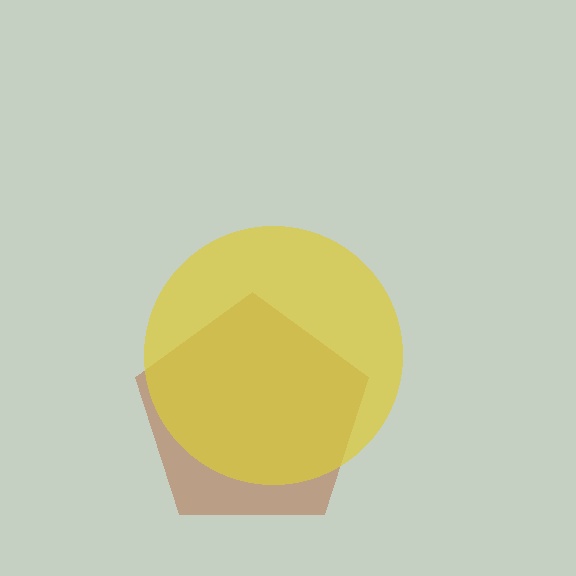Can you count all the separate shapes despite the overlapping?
Yes, there are 2 separate shapes.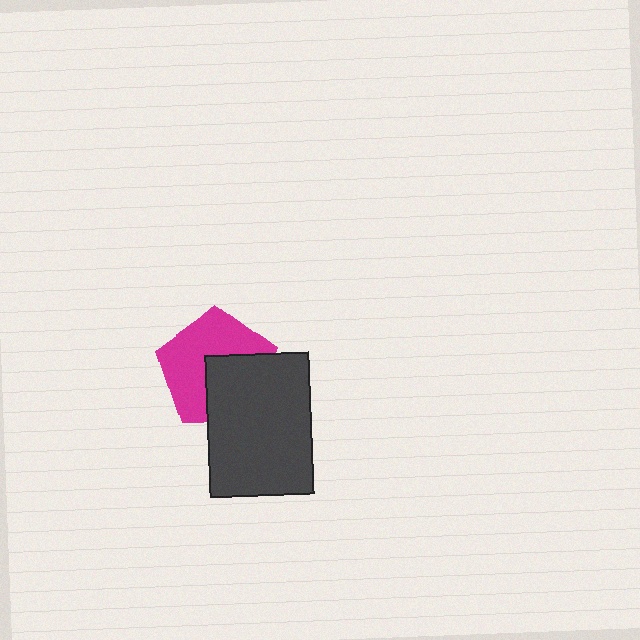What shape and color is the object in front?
The object in front is a dark gray rectangle.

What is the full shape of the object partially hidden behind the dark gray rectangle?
The partially hidden object is a magenta pentagon.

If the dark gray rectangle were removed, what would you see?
You would see the complete magenta pentagon.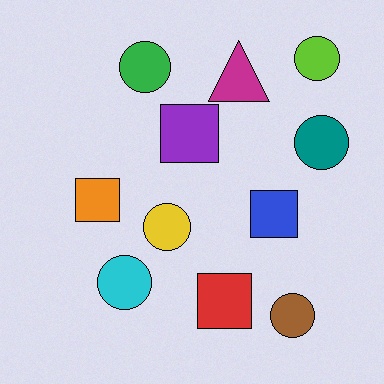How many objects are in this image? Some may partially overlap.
There are 11 objects.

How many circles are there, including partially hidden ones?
There are 6 circles.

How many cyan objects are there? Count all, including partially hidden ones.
There is 1 cyan object.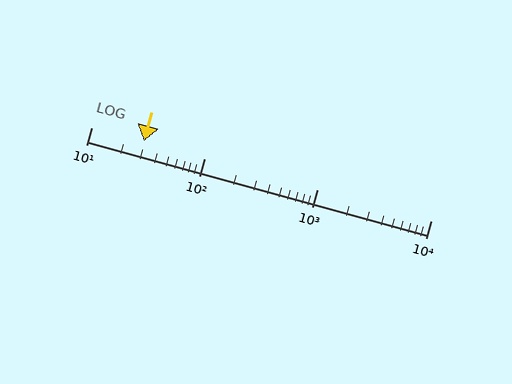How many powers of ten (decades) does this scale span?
The scale spans 3 decades, from 10 to 10000.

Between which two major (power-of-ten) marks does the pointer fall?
The pointer is between 10 and 100.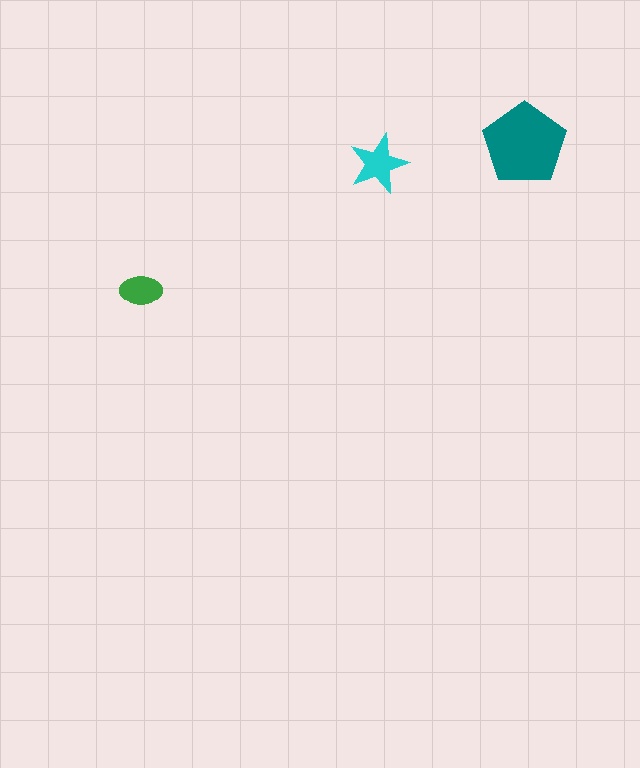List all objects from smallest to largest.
The green ellipse, the cyan star, the teal pentagon.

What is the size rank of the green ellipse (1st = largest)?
3rd.